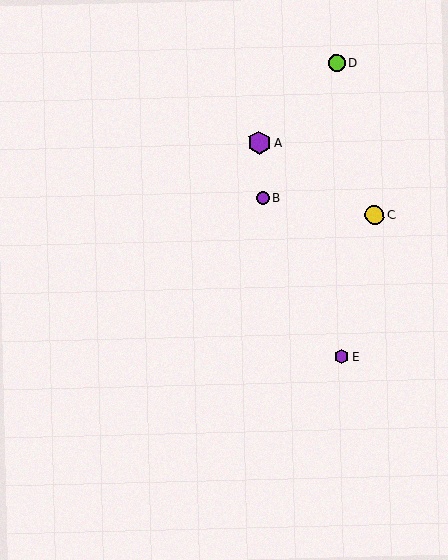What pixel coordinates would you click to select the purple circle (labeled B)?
Click at (263, 198) to select the purple circle B.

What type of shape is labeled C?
Shape C is a yellow circle.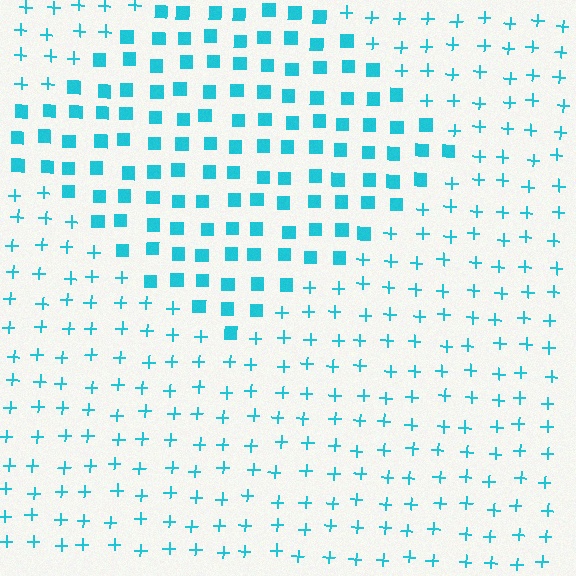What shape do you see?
I see a diamond.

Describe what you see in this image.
The image is filled with small cyan elements arranged in a uniform grid. A diamond-shaped region contains squares, while the surrounding area contains plus signs. The boundary is defined purely by the change in element shape.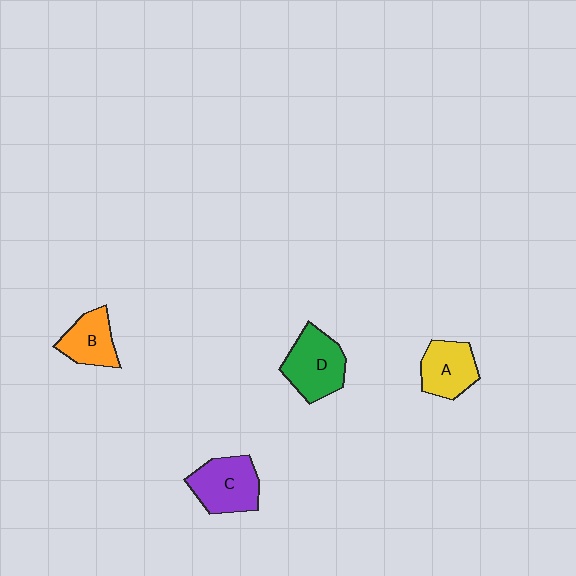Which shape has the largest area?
Shape D (green).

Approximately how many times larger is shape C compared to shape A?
Approximately 1.2 times.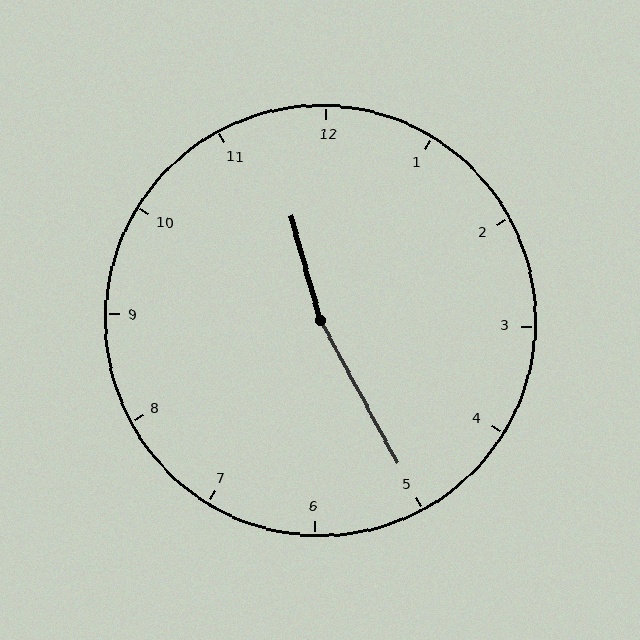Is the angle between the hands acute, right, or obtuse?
It is obtuse.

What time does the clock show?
11:25.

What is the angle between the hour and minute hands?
Approximately 168 degrees.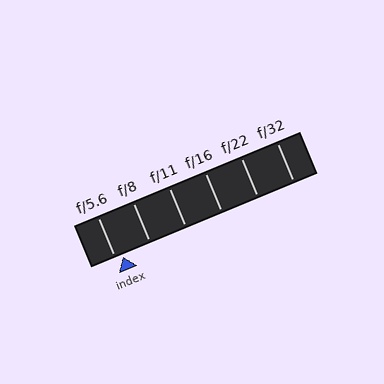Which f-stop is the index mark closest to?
The index mark is closest to f/5.6.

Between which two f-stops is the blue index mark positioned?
The index mark is between f/5.6 and f/8.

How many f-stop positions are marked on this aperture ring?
There are 6 f-stop positions marked.